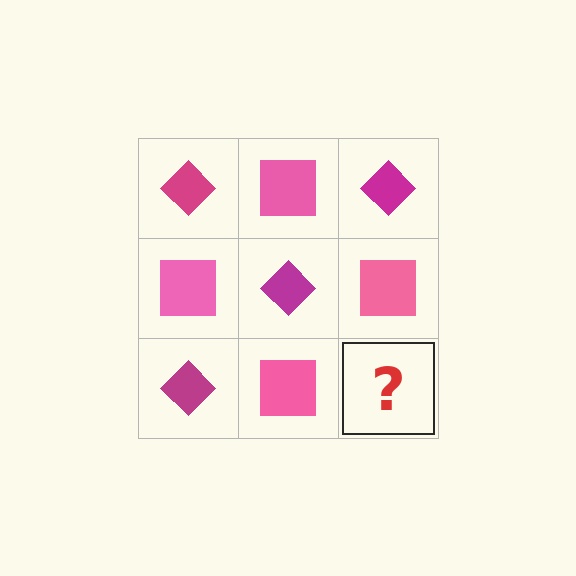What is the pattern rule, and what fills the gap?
The rule is that it alternates magenta diamond and pink square in a checkerboard pattern. The gap should be filled with a magenta diamond.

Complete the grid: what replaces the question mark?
The question mark should be replaced with a magenta diamond.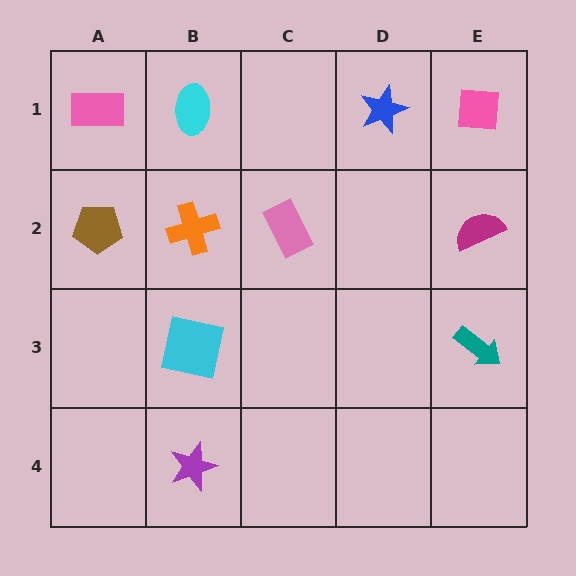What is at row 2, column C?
A pink rectangle.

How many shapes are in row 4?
1 shape.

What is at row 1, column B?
A cyan ellipse.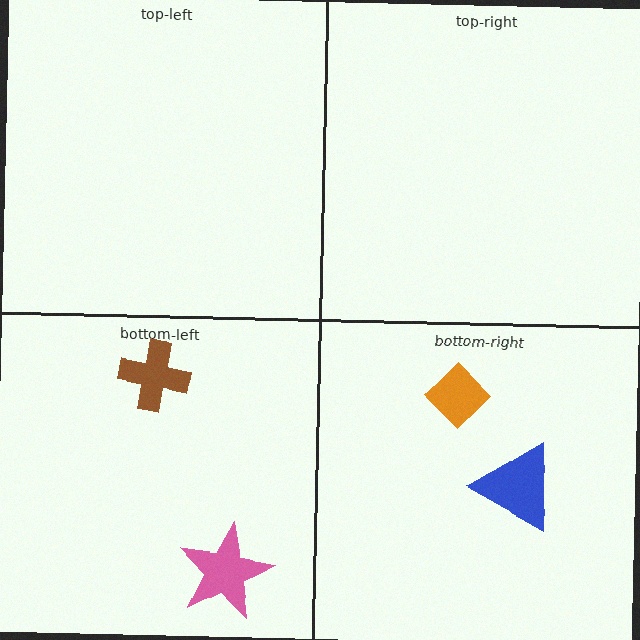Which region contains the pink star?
The bottom-left region.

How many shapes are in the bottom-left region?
2.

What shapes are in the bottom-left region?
The pink star, the brown cross.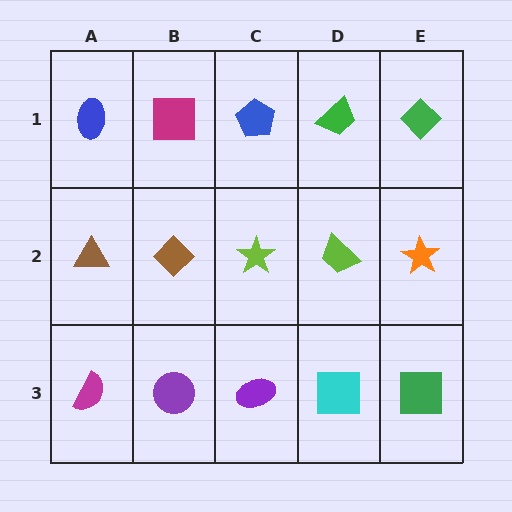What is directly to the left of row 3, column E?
A cyan square.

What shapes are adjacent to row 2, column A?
A blue ellipse (row 1, column A), a magenta semicircle (row 3, column A), a brown diamond (row 2, column B).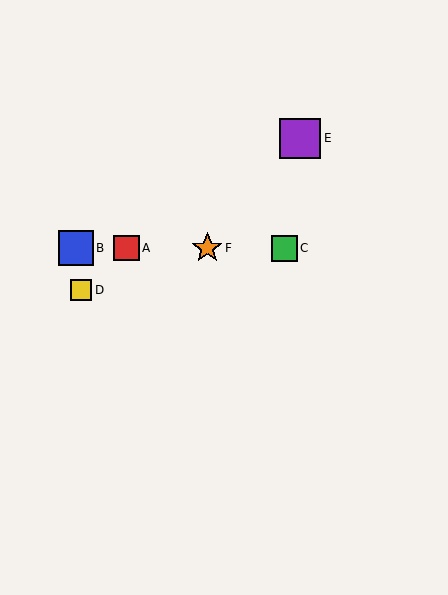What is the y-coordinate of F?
Object F is at y≈248.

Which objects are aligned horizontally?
Objects A, B, C, F are aligned horizontally.